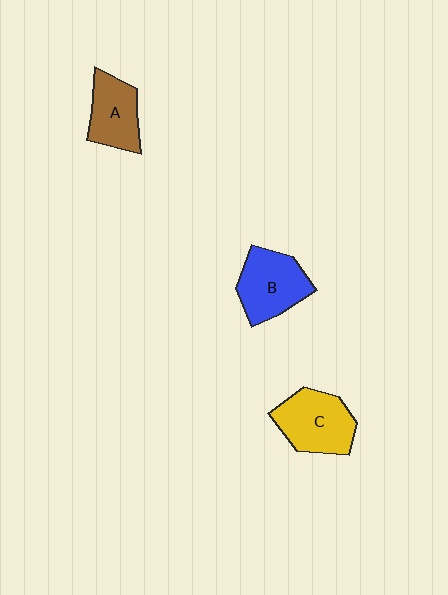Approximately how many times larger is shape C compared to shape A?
Approximately 1.3 times.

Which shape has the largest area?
Shape C (yellow).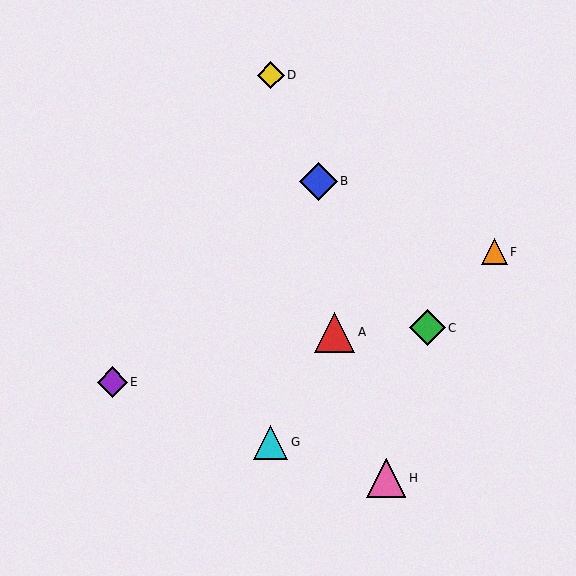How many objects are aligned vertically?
2 objects (D, G) are aligned vertically.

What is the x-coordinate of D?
Object D is at x≈271.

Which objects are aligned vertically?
Objects D, G are aligned vertically.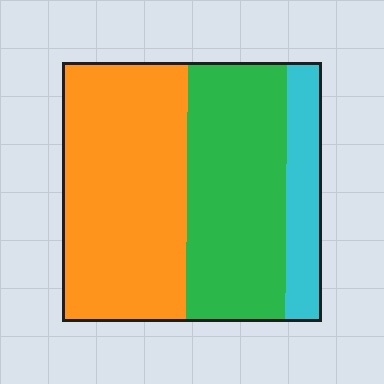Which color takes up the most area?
Orange, at roughly 50%.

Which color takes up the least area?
Cyan, at roughly 15%.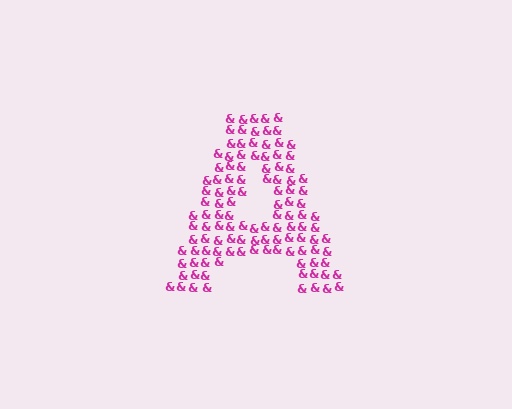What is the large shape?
The large shape is the letter A.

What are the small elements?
The small elements are ampersands.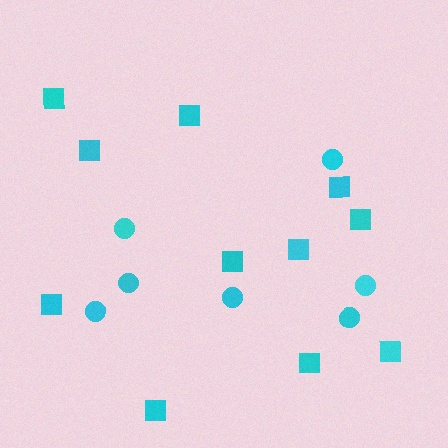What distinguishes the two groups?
There are 2 groups: one group of squares (11) and one group of circles (7).